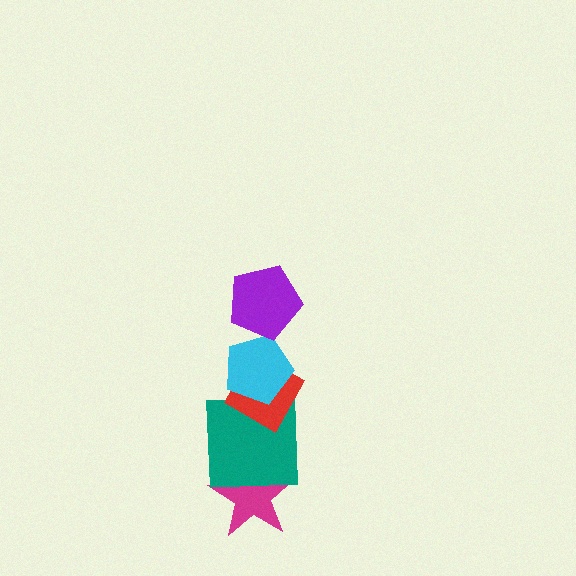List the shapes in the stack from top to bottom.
From top to bottom: the purple pentagon, the cyan pentagon, the red diamond, the teal square, the magenta star.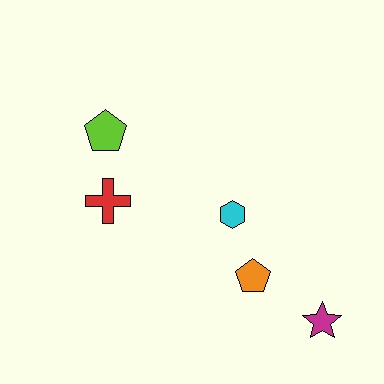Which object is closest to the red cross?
The lime pentagon is closest to the red cross.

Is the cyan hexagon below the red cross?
Yes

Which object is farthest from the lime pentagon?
The magenta star is farthest from the lime pentagon.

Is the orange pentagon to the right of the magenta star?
No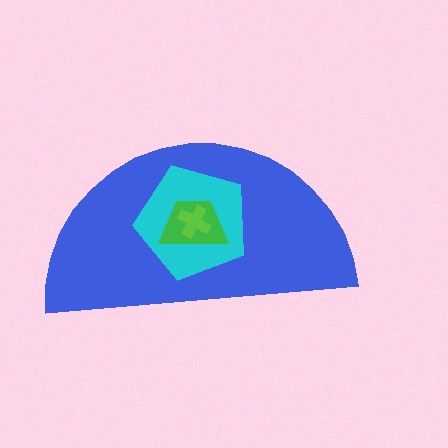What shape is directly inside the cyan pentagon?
The green trapezoid.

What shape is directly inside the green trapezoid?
The lime cross.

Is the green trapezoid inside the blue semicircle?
Yes.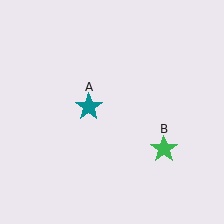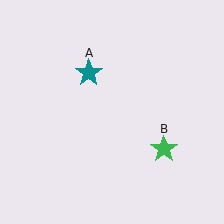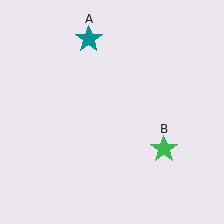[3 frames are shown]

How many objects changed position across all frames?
1 object changed position: teal star (object A).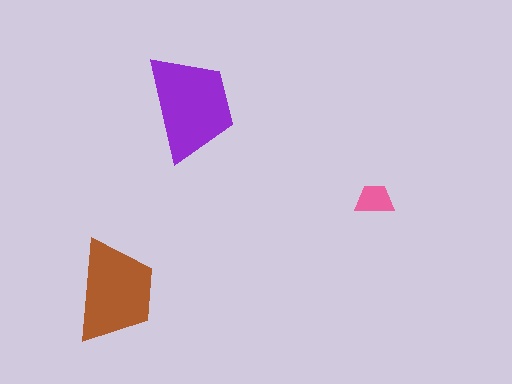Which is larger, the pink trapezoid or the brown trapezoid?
The brown one.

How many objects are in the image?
There are 3 objects in the image.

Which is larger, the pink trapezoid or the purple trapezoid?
The purple one.